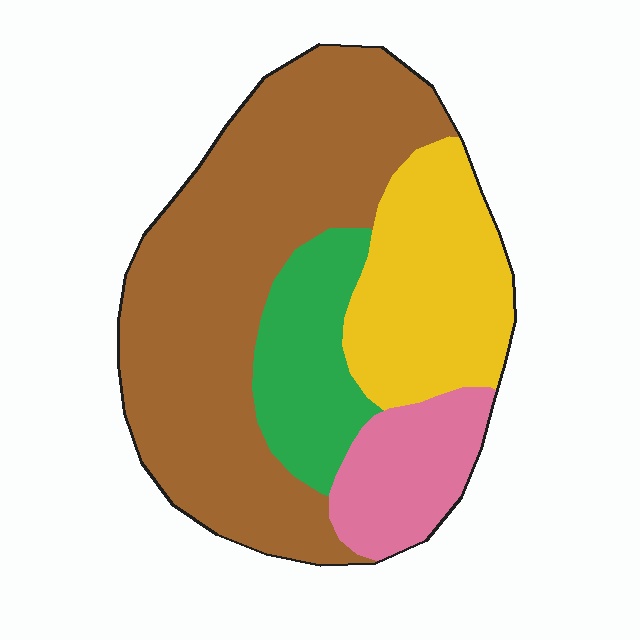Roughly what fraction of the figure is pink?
Pink covers 12% of the figure.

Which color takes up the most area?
Brown, at roughly 50%.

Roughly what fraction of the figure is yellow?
Yellow covers around 20% of the figure.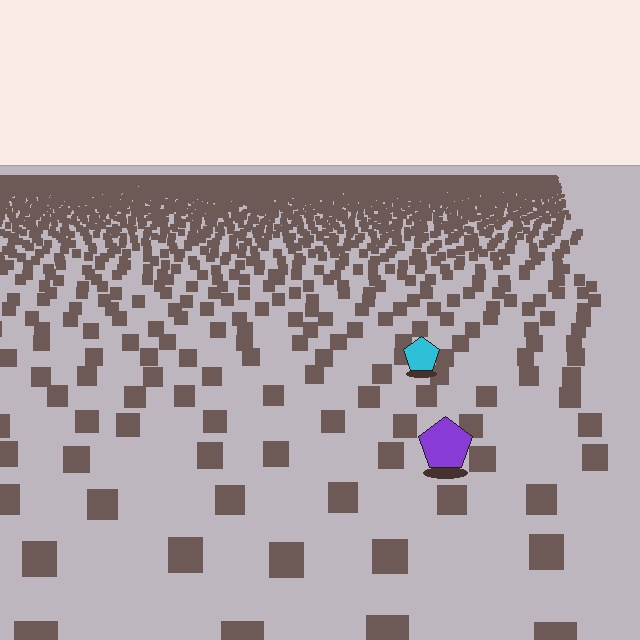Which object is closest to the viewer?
The purple pentagon is closest. The texture marks near it are larger and more spread out.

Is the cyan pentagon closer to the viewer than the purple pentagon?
No. The purple pentagon is closer — you can tell from the texture gradient: the ground texture is coarser near it.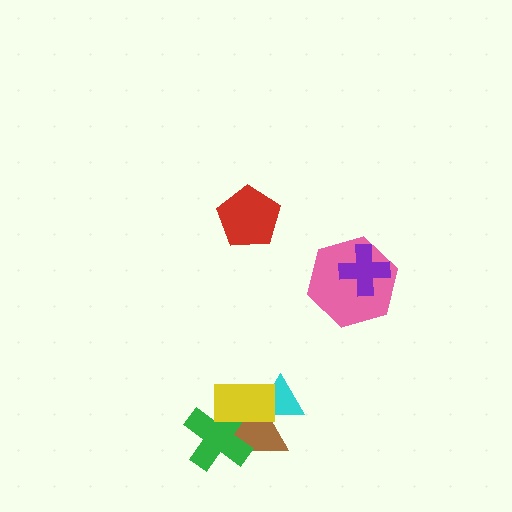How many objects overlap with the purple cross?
1 object overlaps with the purple cross.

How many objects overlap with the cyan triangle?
2 objects overlap with the cyan triangle.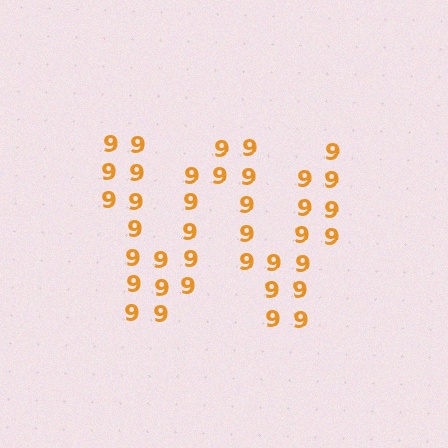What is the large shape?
The large shape is the letter W.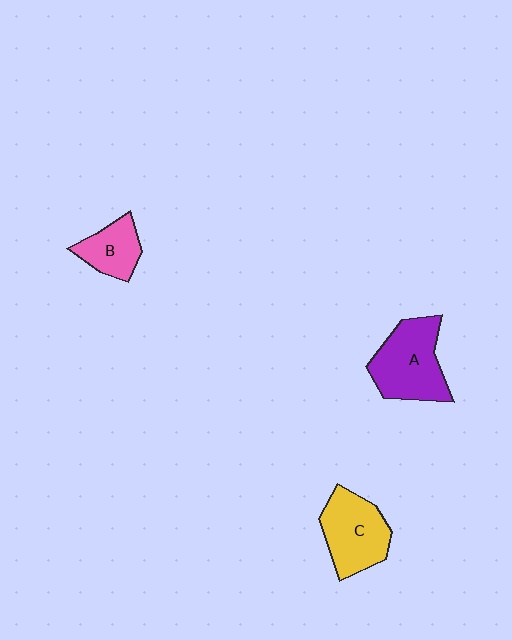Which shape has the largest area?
Shape A (purple).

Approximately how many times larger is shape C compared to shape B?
Approximately 1.6 times.